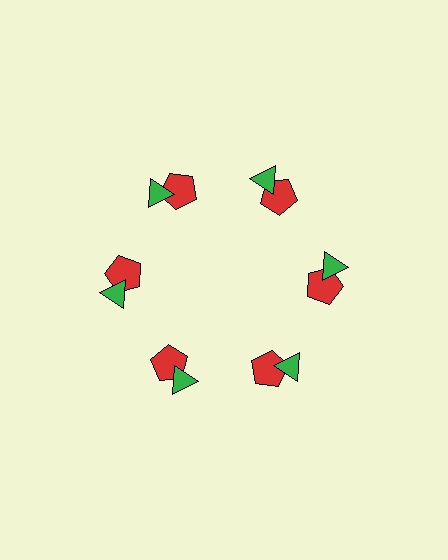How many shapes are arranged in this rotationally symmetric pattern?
There are 12 shapes, arranged in 6 groups of 2.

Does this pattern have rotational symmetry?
Yes, this pattern has 6-fold rotational symmetry. It looks the same after rotating 60 degrees around the center.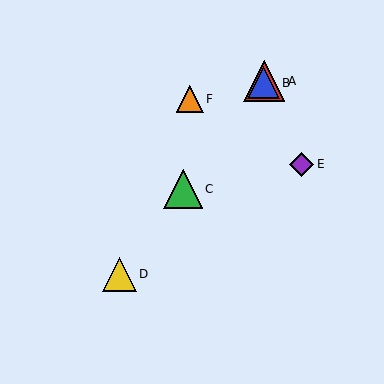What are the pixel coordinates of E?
Object E is at (302, 164).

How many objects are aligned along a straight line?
4 objects (A, B, C, D) are aligned along a straight line.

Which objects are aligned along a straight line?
Objects A, B, C, D are aligned along a straight line.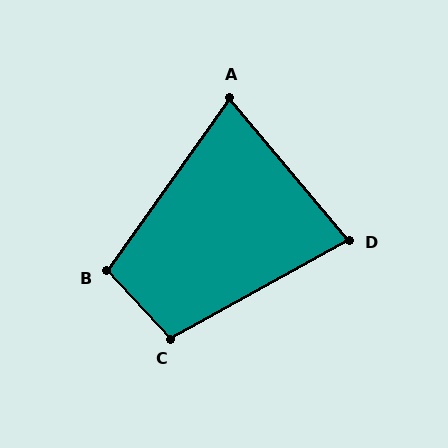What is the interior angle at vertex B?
Approximately 101 degrees (obtuse).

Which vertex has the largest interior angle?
C, at approximately 105 degrees.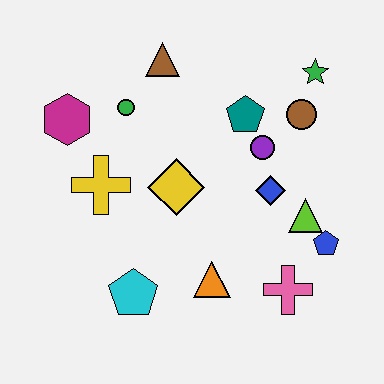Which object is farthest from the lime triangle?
The magenta hexagon is farthest from the lime triangle.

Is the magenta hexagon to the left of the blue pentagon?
Yes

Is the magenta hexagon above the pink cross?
Yes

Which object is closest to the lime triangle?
The blue pentagon is closest to the lime triangle.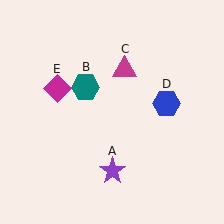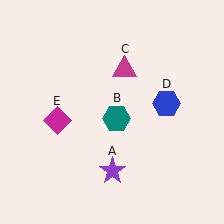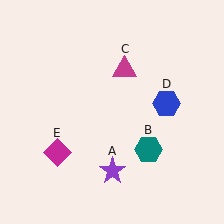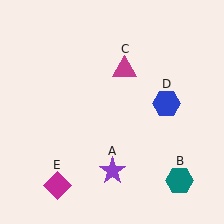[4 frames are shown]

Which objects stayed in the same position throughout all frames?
Purple star (object A) and magenta triangle (object C) and blue hexagon (object D) remained stationary.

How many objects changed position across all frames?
2 objects changed position: teal hexagon (object B), magenta diamond (object E).